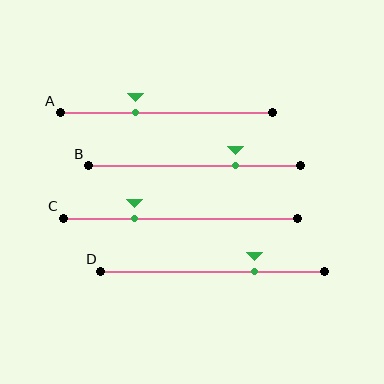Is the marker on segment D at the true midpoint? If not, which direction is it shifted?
No, the marker on segment D is shifted to the right by about 19% of the segment length.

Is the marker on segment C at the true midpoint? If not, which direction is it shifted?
No, the marker on segment C is shifted to the left by about 19% of the segment length.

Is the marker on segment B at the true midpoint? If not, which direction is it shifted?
No, the marker on segment B is shifted to the right by about 19% of the segment length.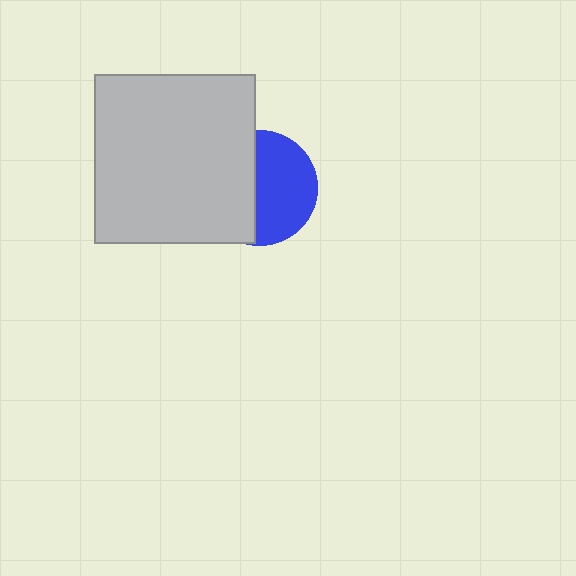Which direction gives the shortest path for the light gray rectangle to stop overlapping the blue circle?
Moving left gives the shortest separation.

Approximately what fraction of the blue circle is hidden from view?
Roughly 45% of the blue circle is hidden behind the light gray rectangle.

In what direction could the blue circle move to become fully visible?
The blue circle could move right. That would shift it out from behind the light gray rectangle entirely.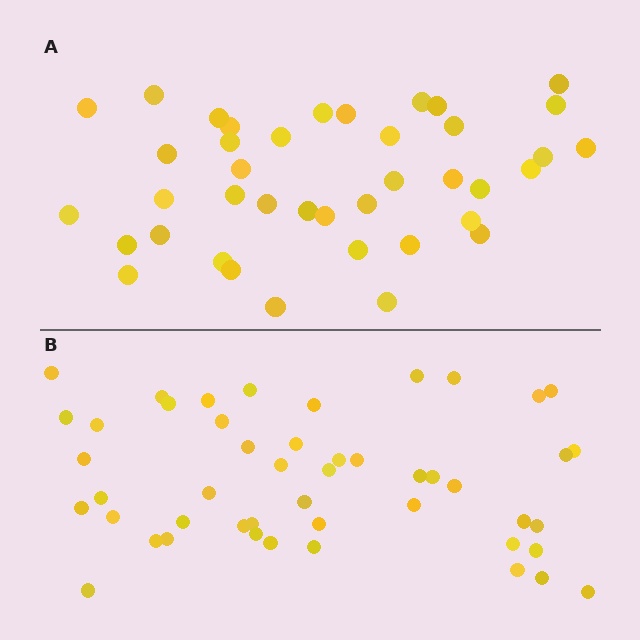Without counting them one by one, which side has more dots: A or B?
Region B (the bottom region) has more dots.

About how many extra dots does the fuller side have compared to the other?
Region B has roughly 8 or so more dots than region A.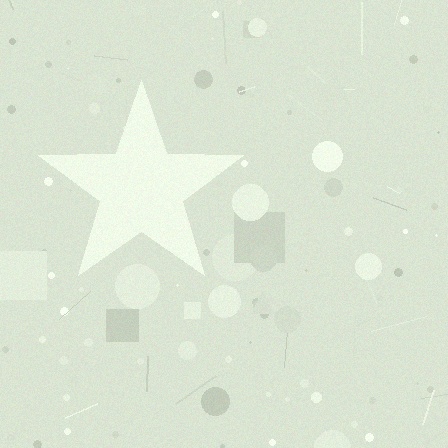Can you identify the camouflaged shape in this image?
The camouflaged shape is a star.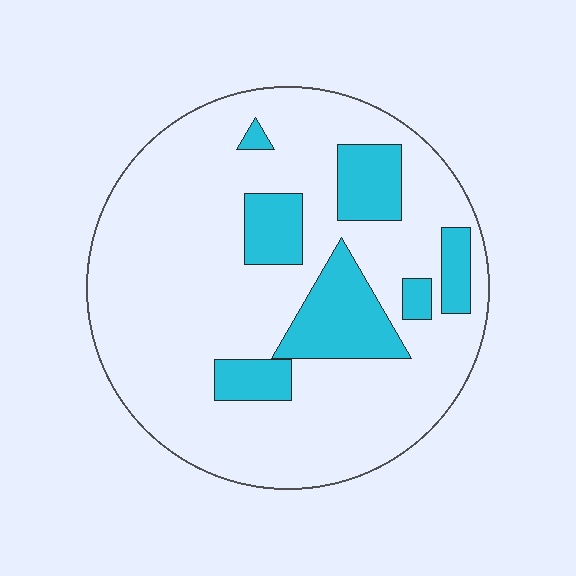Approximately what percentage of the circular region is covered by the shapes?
Approximately 20%.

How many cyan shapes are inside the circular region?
7.